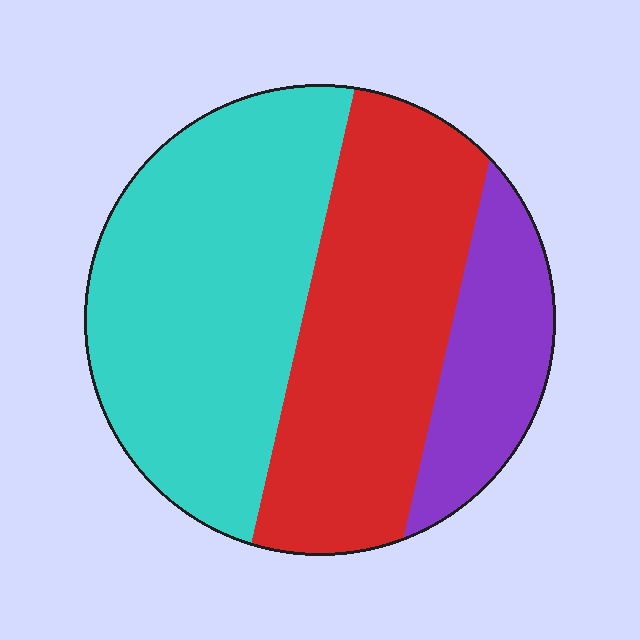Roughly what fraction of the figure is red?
Red takes up between a quarter and a half of the figure.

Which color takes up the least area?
Purple, at roughly 15%.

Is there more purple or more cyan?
Cyan.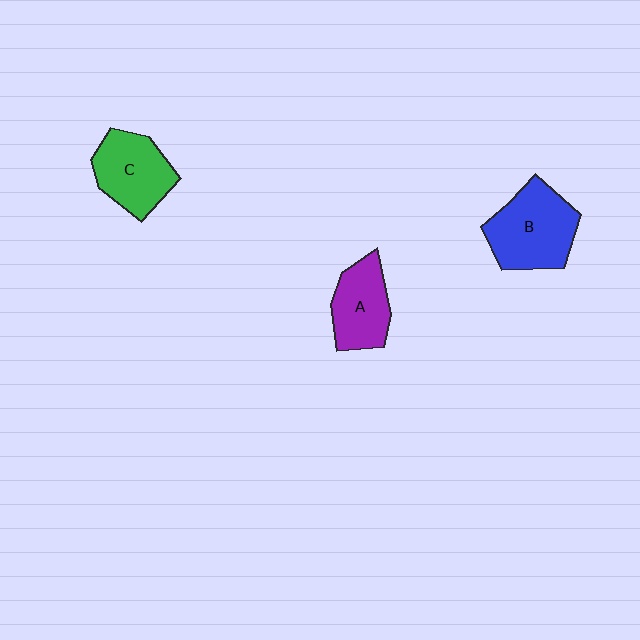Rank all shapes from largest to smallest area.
From largest to smallest: B (blue), C (green), A (purple).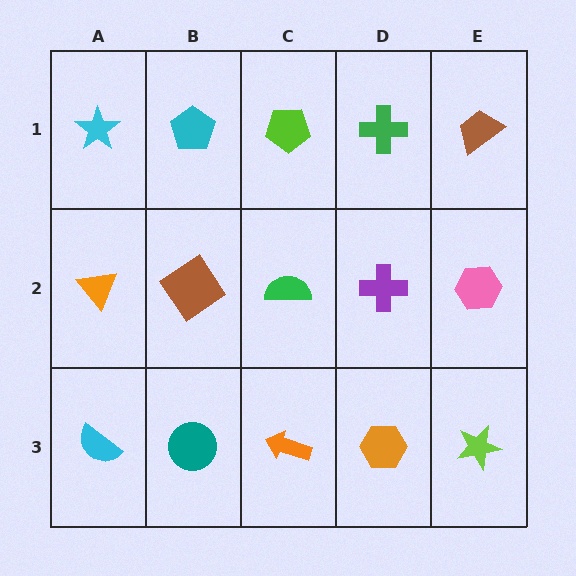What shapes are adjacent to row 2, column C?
A lime pentagon (row 1, column C), an orange arrow (row 3, column C), a brown diamond (row 2, column B), a purple cross (row 2, column D).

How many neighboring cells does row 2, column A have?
3.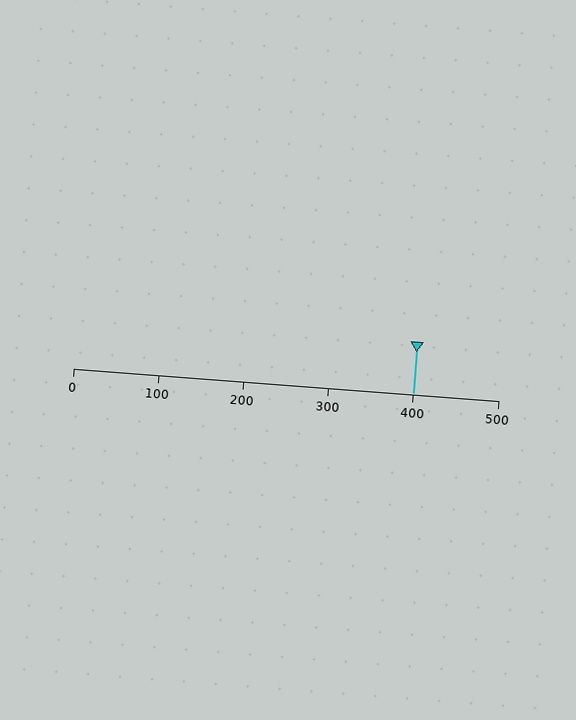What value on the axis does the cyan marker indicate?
The marker indicates approximately 400.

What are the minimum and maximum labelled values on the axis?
The axis runs from 0 to 500.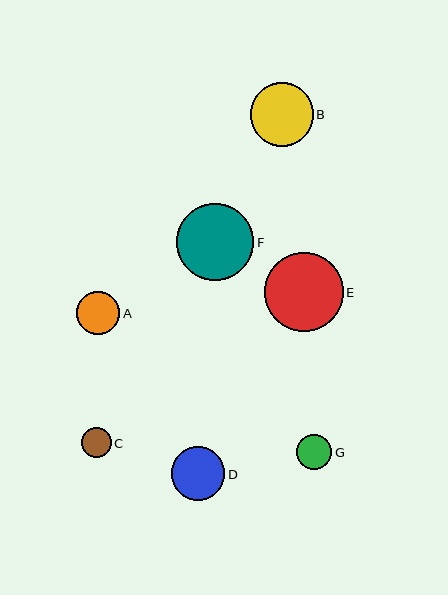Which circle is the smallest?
Circle C is the smallest with a size of approximately 30 pixels.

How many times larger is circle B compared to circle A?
Circle B is approximately 1.5 times the size of circle A.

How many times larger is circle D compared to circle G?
Circle D is approximately 1.5 times the size of circle G.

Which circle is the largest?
Circle E is the largest with a size of approximately 78 pixels.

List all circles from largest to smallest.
From largest to smallest: E, F, B, D, A, G, C.